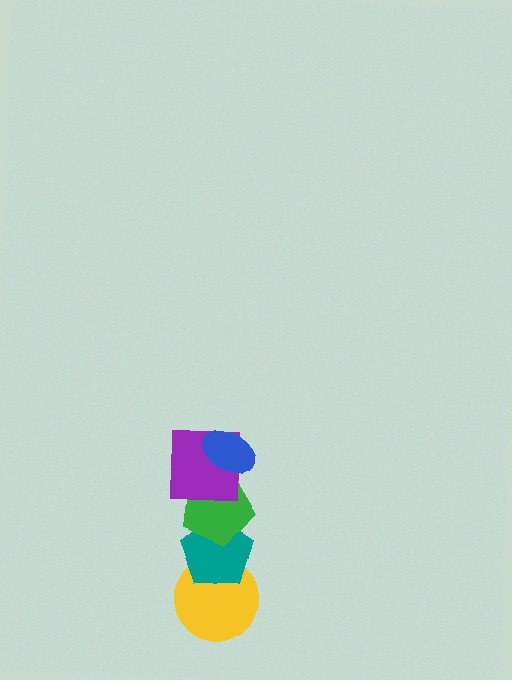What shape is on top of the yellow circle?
The teal pentagon is on top of the yellow circle.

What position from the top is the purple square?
The purple square is 2nd from the top.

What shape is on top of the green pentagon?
The purple square is on top of the green pentagon.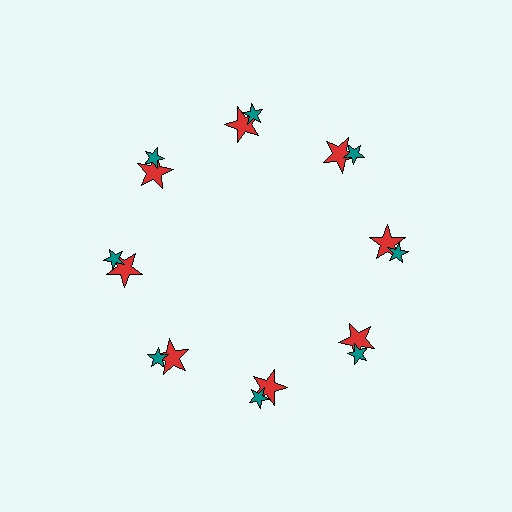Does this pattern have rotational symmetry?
Yes, this pattern has 8-fold rotational symmetry. It looks the same after rotating 45 degrees around the center.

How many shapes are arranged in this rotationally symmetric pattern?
There are 16 shapes, arranged in 8 groups of 2.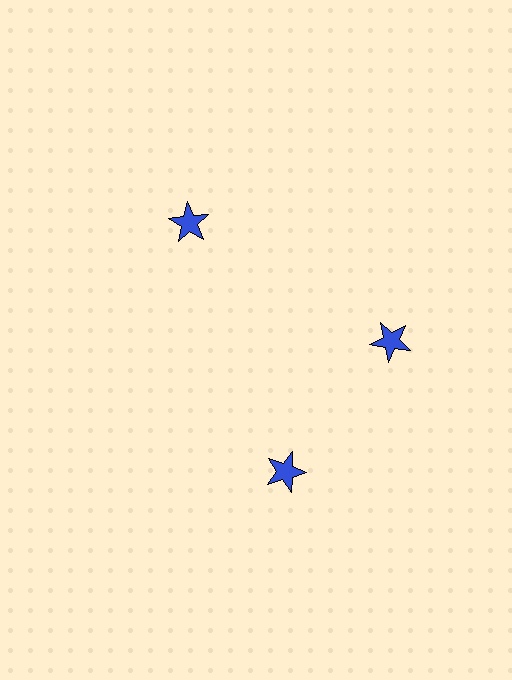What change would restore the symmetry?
The symmetry would be restored by rotating it back into even spacing with its neighbors so that all 3 stars sit at equal angles and equal distance from the center.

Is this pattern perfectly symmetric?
No. The 3 blue stars are arranged in a ring, but one element near the 7 o'clock position is rotated out of alignment along the ring, breaking the 3-fold rotational symmetry.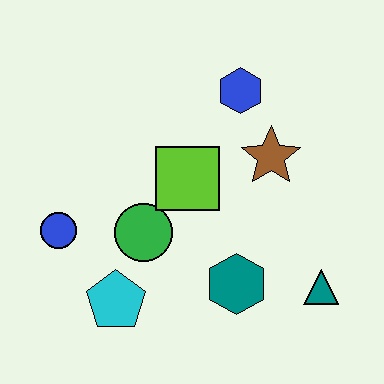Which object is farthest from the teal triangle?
The blue circle is farthest from the teal triangle.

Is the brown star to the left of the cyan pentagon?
No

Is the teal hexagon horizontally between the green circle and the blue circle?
No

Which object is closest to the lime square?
The green circle is closest to the lime square.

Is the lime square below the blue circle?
No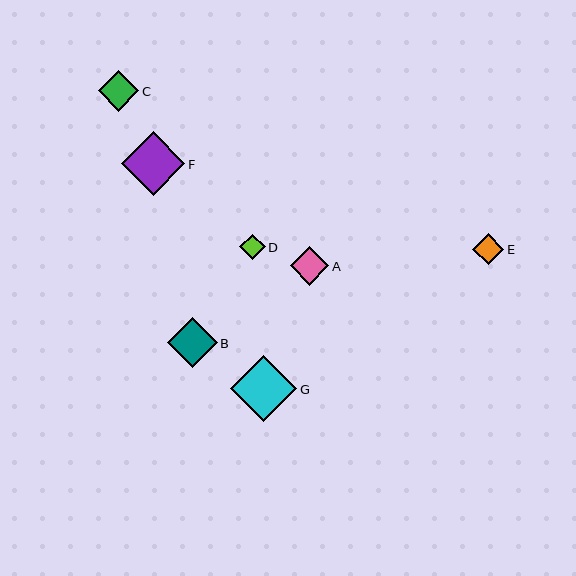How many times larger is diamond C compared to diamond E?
Diamond C is approximately 1.3 times the size of diamond E.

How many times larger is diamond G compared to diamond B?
Diamond G is approximately 1.3 times the size of diamond B.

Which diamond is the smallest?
Diamond D is the smallest with a size of approximately 25 pixels.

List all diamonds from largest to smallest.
From largest to smallest: G, F, B, C, A, E, D.